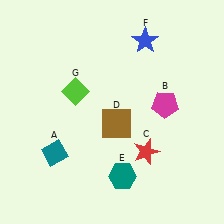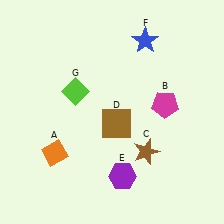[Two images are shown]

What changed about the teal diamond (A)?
In Image 1, A is teal. In Image 2, it changed to orange.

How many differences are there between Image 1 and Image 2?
There are 3 differences between the two images.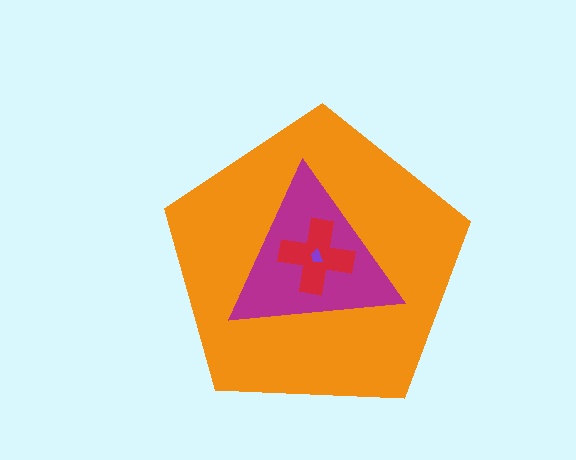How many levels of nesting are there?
4.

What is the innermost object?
The purple trapezoid.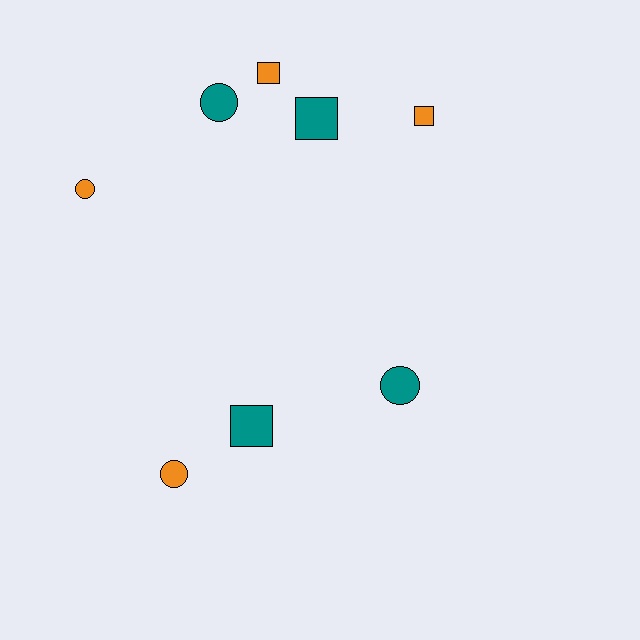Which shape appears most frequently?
Circle, with 4 objects.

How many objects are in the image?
There are 8 objects.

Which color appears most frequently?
Orange, with 4 objects.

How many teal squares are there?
There are 2 teal squares.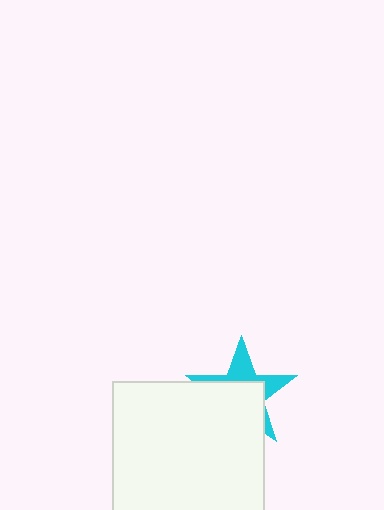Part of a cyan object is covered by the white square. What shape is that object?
It is a star.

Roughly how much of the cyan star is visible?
A small part of it is visible (roughly 39%).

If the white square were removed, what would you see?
You would see the complete cyan star.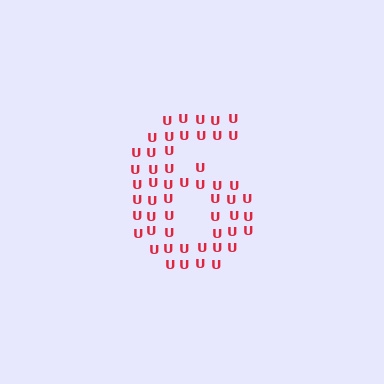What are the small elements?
The small elements are letter U's.